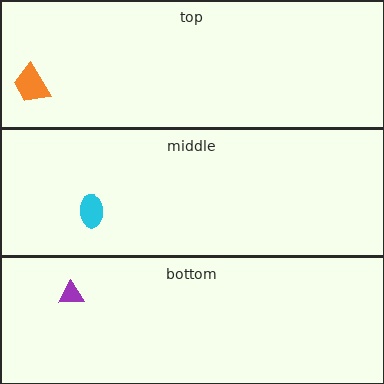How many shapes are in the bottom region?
1.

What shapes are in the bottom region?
The purple triangle.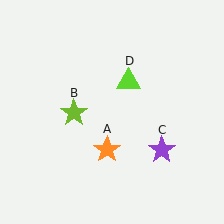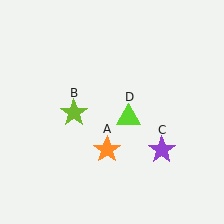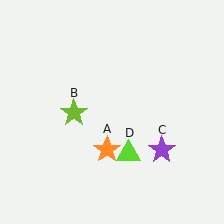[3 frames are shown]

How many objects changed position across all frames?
1 object changed position: lime triangle (object D).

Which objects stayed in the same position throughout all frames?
Orange star (object A) and lime star (object B) and purple star (object C) remained stationary.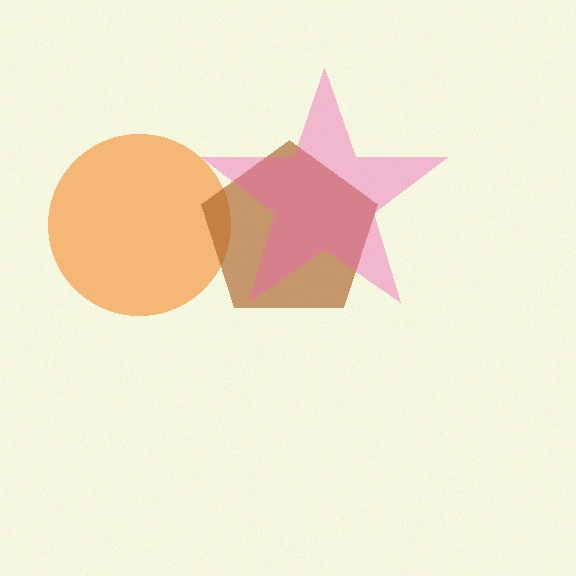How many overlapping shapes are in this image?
There are 3 overlapping shapes in the image.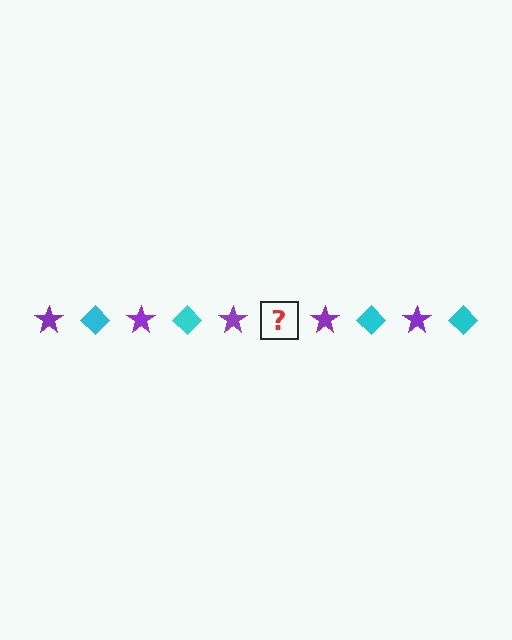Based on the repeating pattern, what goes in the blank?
The blank should be a cyan diamond.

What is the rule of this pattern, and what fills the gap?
The rule is that the pattern alternates between purple star and cyan diamond. The gap should be filled with a cyan diamond.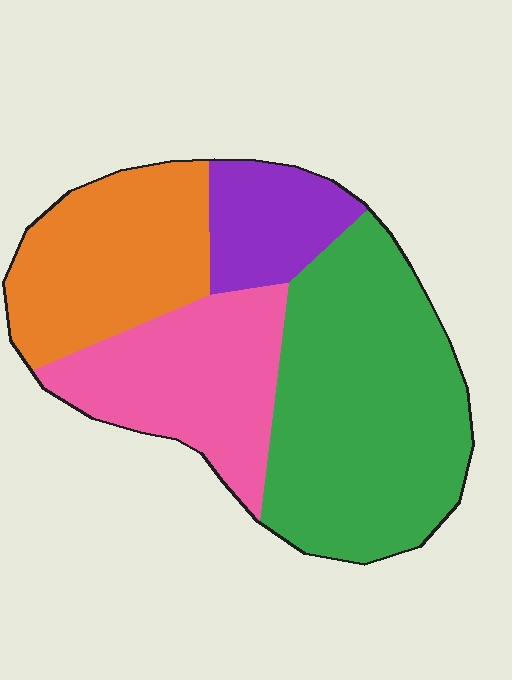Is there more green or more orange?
Green.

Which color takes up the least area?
Purple, at roughly 10%.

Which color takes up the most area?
Green, at roughly 40%.